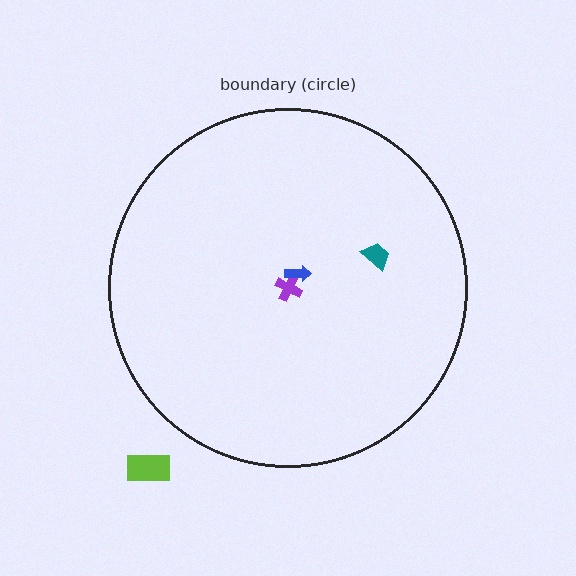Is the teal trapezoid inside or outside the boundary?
Inside.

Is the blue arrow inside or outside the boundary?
Inside.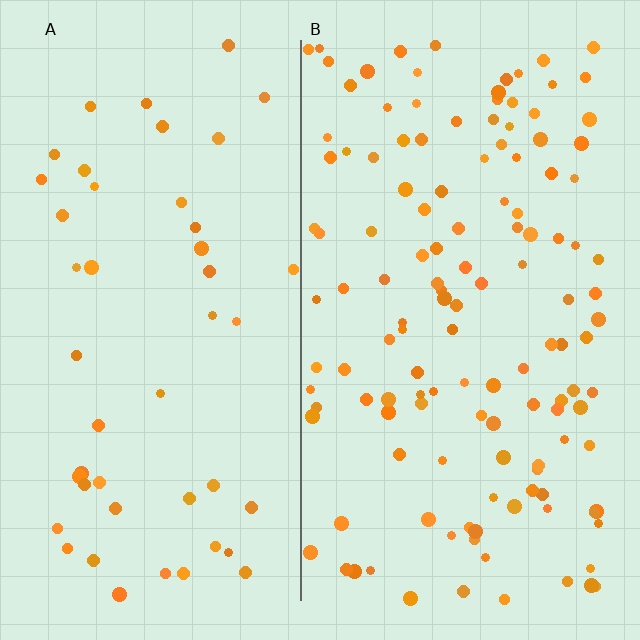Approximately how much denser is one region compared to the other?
Approximately 2.8× — region B over region A.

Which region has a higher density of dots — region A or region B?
B (the right).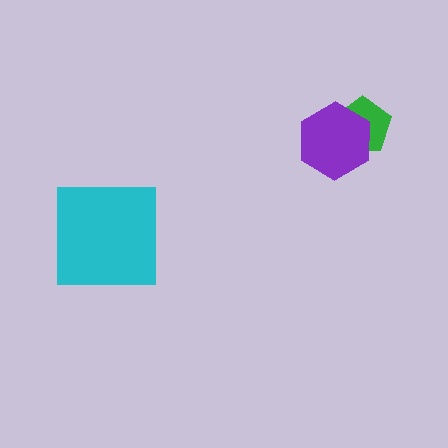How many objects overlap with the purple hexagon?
1 object overlaps with the purple hexagon.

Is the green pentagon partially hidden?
Yes, it is partially covered by another shape.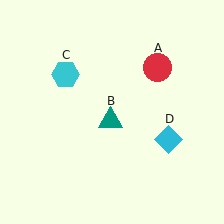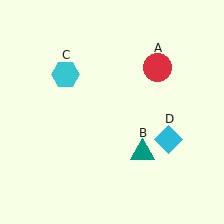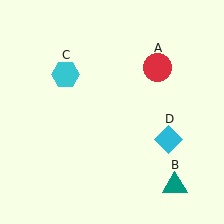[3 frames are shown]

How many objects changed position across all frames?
1 object changed position: teal triangle (object B).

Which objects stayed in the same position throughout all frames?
Red circle (object A) and cyan hexagon (object C) and cyan diamond (object D) remained stationary.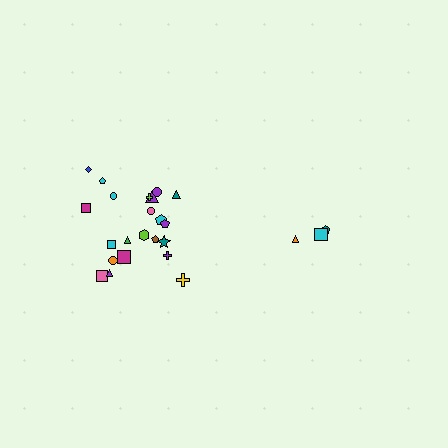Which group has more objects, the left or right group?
The left group.